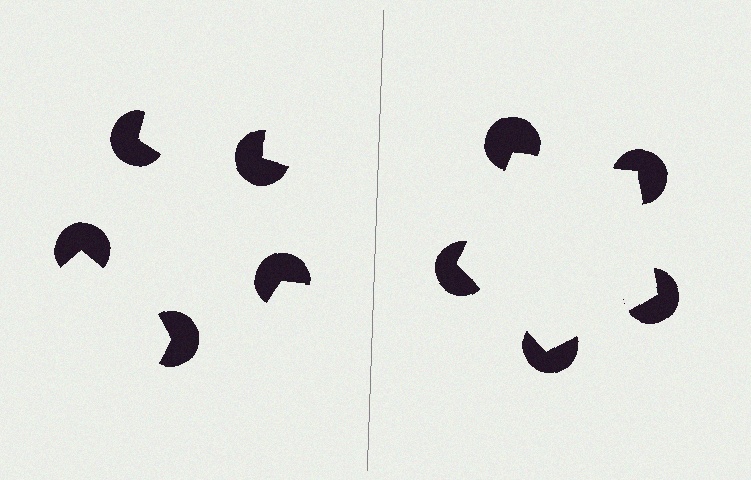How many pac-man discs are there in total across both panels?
10 — 5 on each side.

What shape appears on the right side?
An illusory pentagon.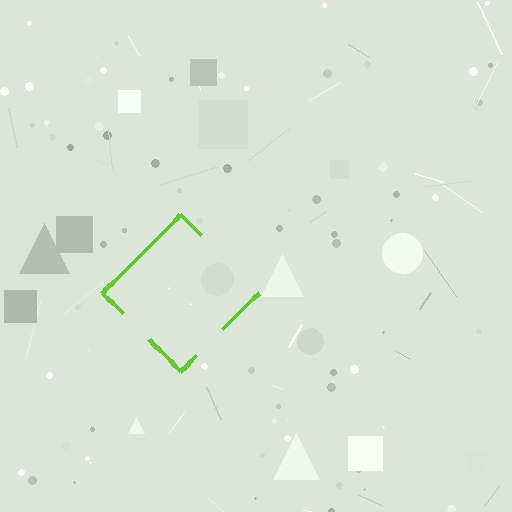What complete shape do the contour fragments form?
The contour fragments form a diamond.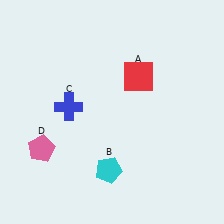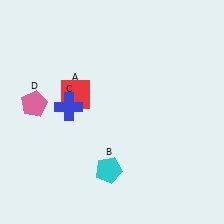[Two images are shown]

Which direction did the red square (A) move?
The red square (A) moved left.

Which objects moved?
The objects that moved are: the red square (A), the pink pentagon (D).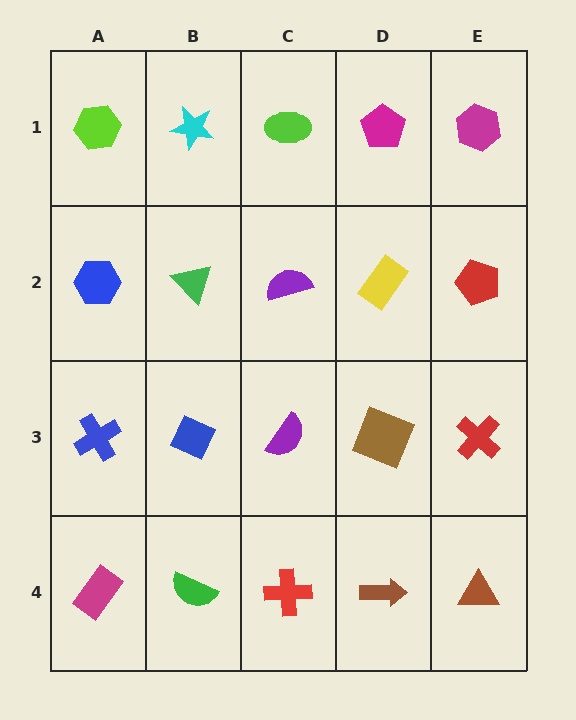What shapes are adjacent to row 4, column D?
A brown square (row 3, column D), a red cross (row 4, column C), a brown triangle (row 4, column E).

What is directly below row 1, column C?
A purple semicircle.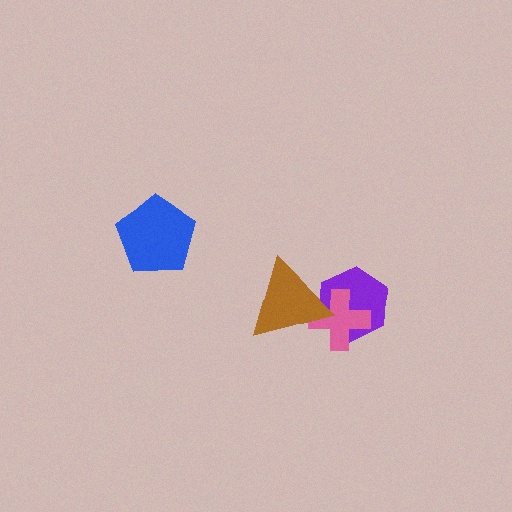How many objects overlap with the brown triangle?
2 objects overlap with the brown triangle.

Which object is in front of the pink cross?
The brown triangle is in front of the pink cross.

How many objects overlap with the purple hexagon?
2 objects overlap with the purple hexagon.